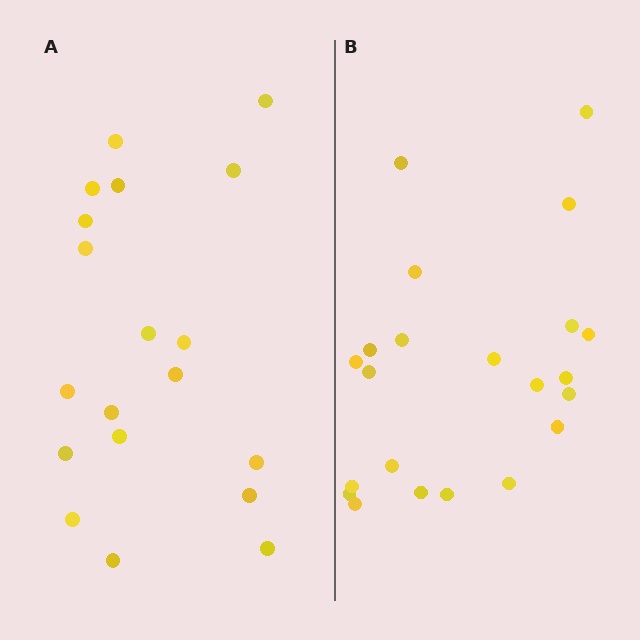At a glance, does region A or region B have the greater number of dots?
Region B (the right region) has more dots.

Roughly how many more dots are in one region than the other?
Region B has just a few more — roughly 2 or 3 more dots than region A.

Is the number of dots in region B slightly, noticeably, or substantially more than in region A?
Region B has only slightly more — the two regions are fairly close. The ratio is roughly 1.2 to 1.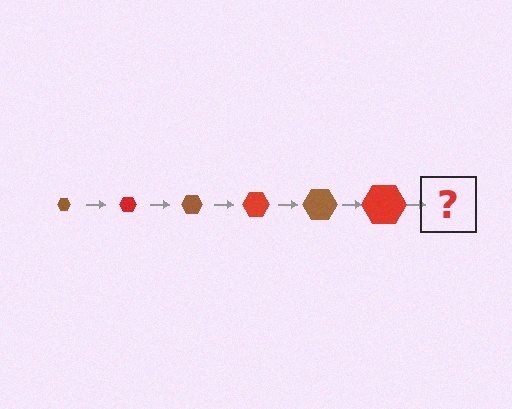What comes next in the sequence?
The next element should be a brown hexagon, larger than the previous one.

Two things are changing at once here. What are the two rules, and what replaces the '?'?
The two rules are that the hexagon grows larger each step and the color cycles through brown and red. The '?' should be a brown hexagon, larger than the previous one.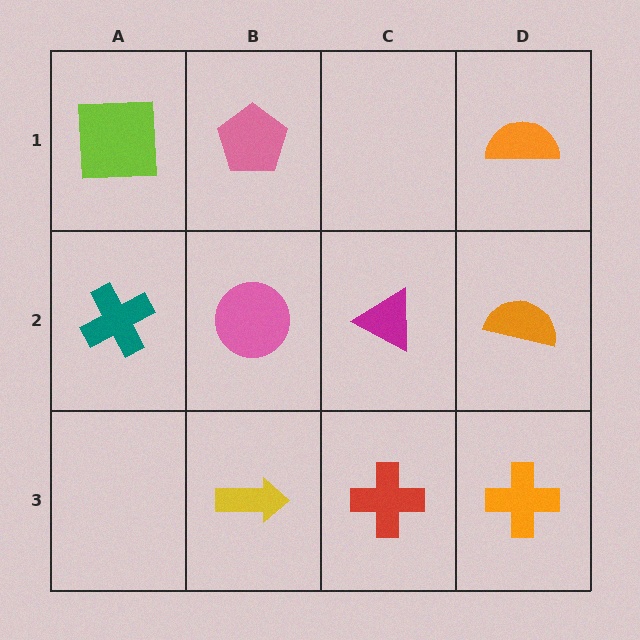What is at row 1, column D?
An orange semicircle.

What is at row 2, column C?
A magenta triangle.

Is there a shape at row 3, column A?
No, that cell is empty.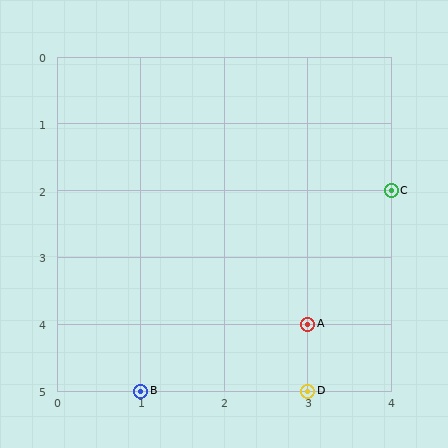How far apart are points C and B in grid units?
Points C and B are 3 columns and 3 rows apart (about 4.2 grid units diagonally).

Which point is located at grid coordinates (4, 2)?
Point C is at (4, 2).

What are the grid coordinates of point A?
Point A is at grid coordinates (3, 4).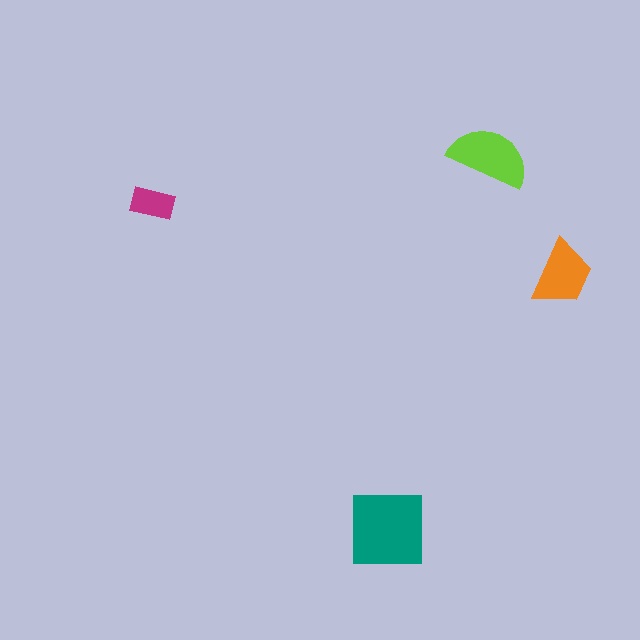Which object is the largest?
The teal square.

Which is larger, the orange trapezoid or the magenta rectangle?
The orange trapezoid.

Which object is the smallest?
The magenta rectangle.